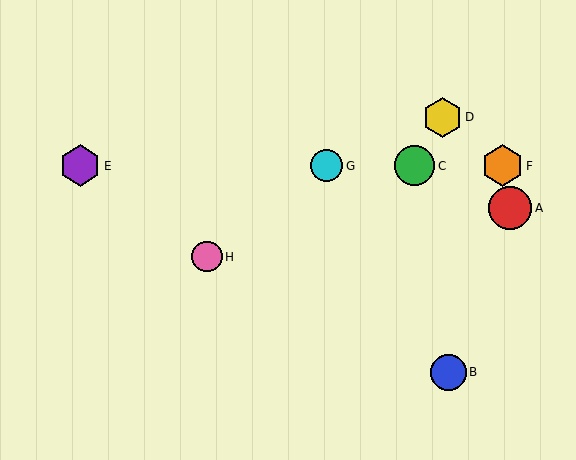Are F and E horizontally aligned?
Yes, both are at y≈166.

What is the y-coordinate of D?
Object D is at y≈117.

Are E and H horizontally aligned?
No, E is at y≈166 and H is at y≈257.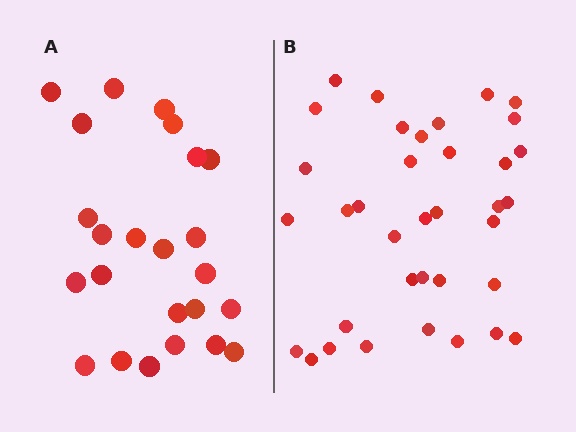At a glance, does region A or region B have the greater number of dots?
Region B (the right region) has more dots.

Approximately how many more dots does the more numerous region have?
Region B has roughly 12 or so more dots than region A.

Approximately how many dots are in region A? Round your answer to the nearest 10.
About 20 dots. (The exact count is 24, which rounds to 20.)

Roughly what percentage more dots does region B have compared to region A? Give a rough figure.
About 50% more.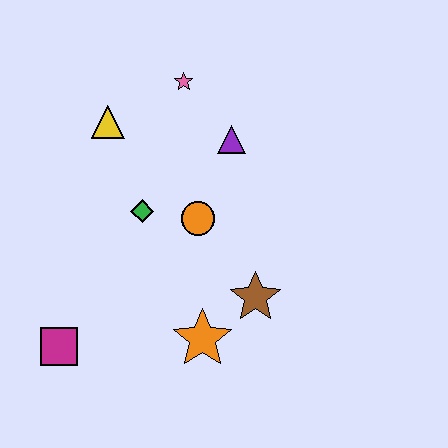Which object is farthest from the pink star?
The magenta square is farthest from the pink star.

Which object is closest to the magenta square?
The orange star is closest to the magenta square.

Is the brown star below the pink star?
Yes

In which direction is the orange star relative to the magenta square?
The orange star is to the right of the magenta square.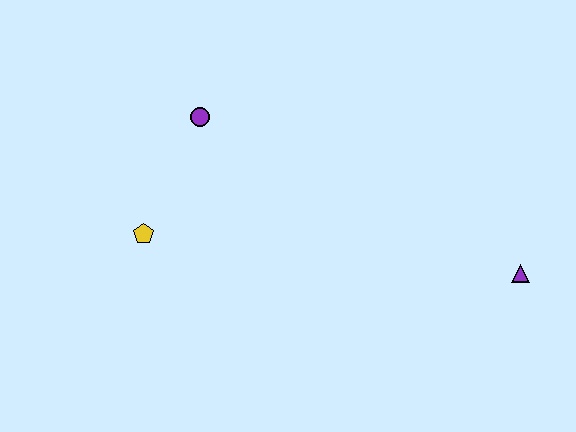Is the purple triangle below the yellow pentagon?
Yes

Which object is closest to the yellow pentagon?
The purple circle is closest to the yellow pentagon.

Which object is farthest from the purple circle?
The purple triangle is farthest from the purple circle.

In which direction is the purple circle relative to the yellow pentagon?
The purple circle is above the yellow pentagon.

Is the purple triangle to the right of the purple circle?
Yes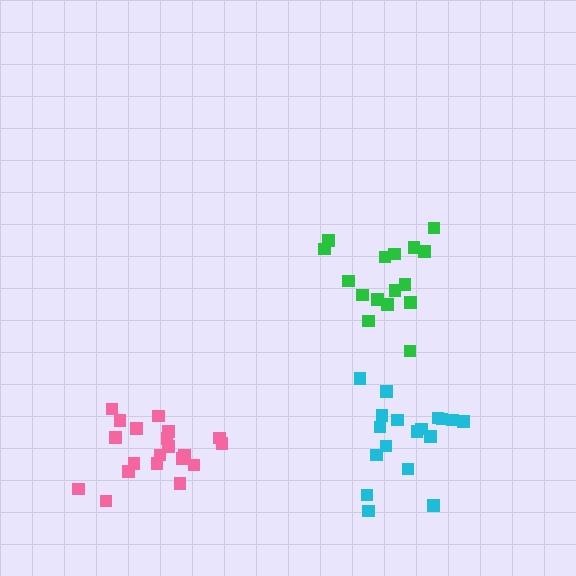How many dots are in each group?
Group 1: 16 dots, Group 2: 20 dots, Group 3: 18 dots (54 total).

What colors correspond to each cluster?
The clusters are colored: green, pink, cyan.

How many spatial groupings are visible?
There are 3 spatial groupings.